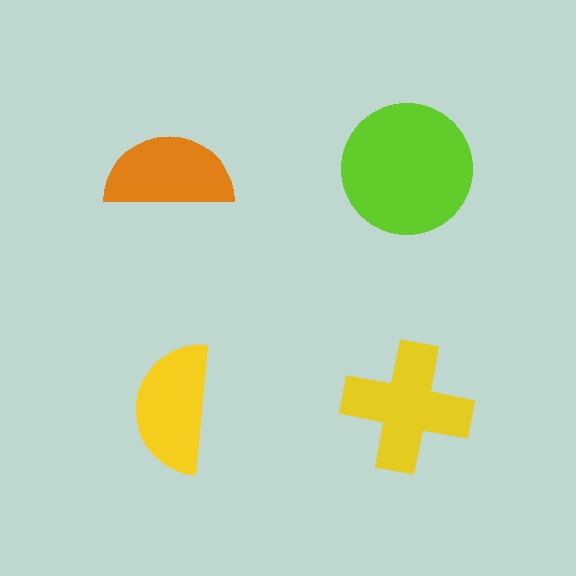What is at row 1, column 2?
A lime circle.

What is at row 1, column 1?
An orange semicircle.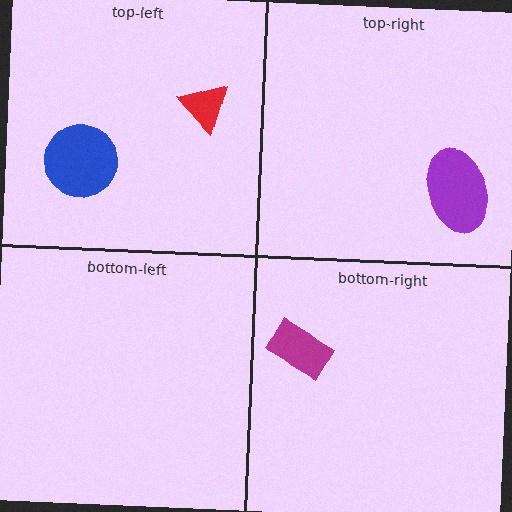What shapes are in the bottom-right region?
The magenta rectangle.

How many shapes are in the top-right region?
1.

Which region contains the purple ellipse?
The top-right region.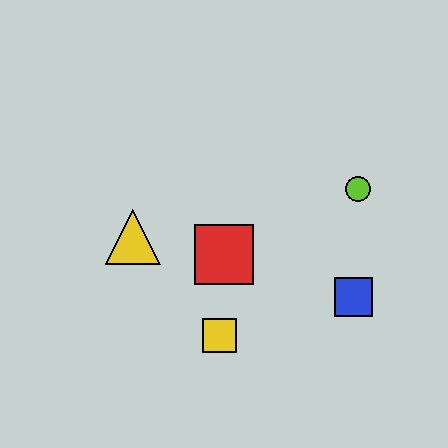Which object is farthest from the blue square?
The yellow triangle is farthest from the blue square.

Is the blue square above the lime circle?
No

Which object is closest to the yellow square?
The red square is closest to the yellow square.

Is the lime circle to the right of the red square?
Yes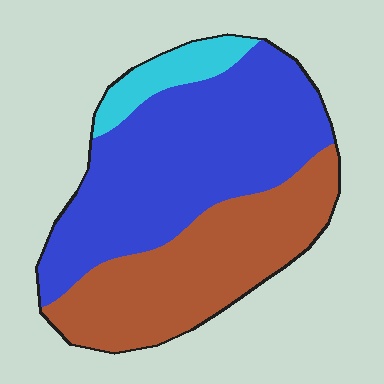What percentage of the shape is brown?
Brown takes up about three eighths (3/8) of the shape.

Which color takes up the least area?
Cyan, at roughly 10%.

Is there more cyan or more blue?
Blue.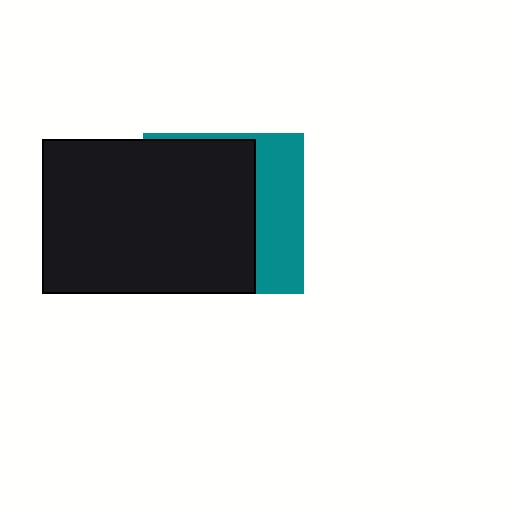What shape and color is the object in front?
The object in front is a black rectangle.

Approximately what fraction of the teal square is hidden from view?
Roughly 67% of the teal square is hidden behind the black rectangle.